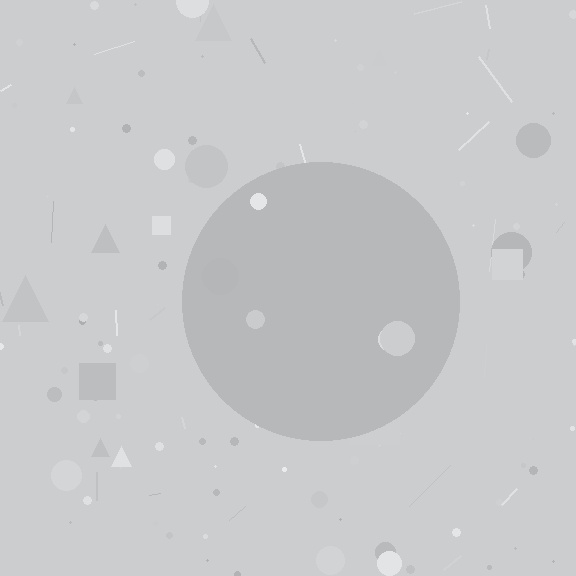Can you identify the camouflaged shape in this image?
The camouflaged shape is a circle.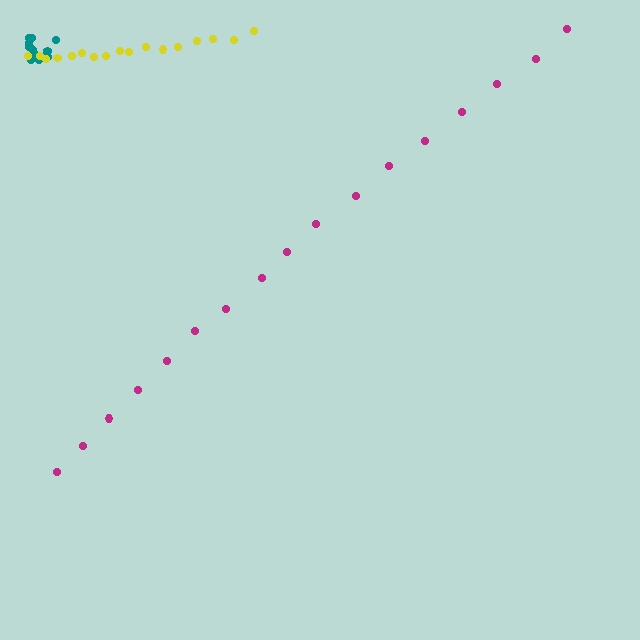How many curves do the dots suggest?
There are 3 distinct paths.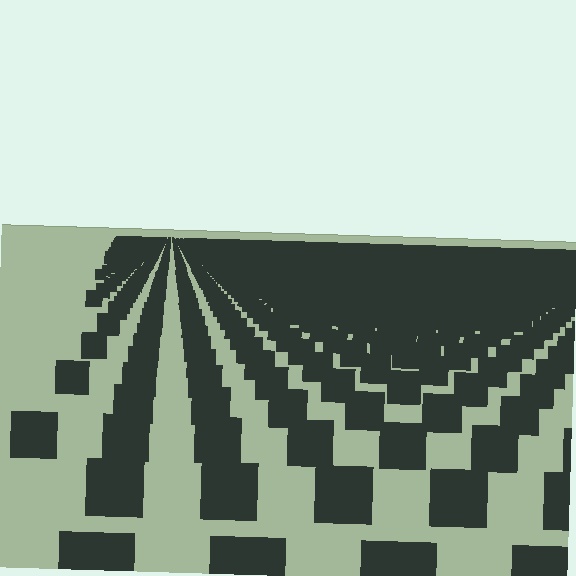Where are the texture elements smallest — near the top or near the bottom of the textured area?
Near the top.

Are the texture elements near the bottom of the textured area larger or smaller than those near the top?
Larger. Near the bottom, elements are closer to the viewer and appear at a bigger on-screen size.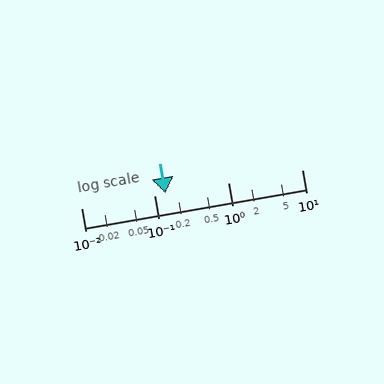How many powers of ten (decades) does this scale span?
The scale spans 3 decades, from 0.01 to 10.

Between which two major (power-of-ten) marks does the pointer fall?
The pointer is between 0.1 and 1.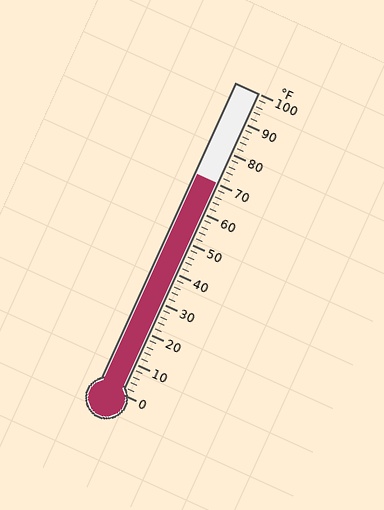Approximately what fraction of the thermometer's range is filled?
The thermometer is filled to approximately 70% of its range.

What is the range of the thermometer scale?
The thermometer scale ranges from 0°F to 100°F.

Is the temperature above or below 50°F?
The temperature is above 50°F.